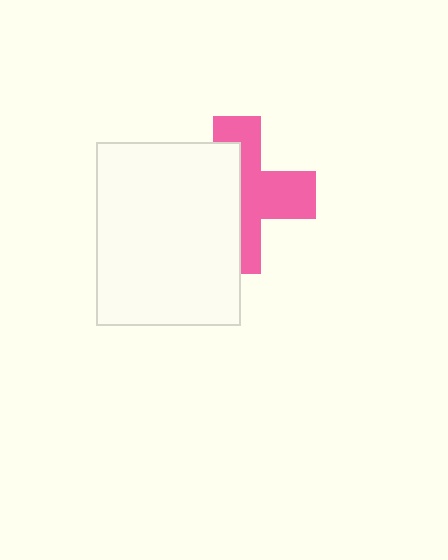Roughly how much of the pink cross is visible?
About half of it is visible (roughly 50%).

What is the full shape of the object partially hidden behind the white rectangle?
The partially hidden object is a pink cross.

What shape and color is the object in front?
The object in front is a white rectangle.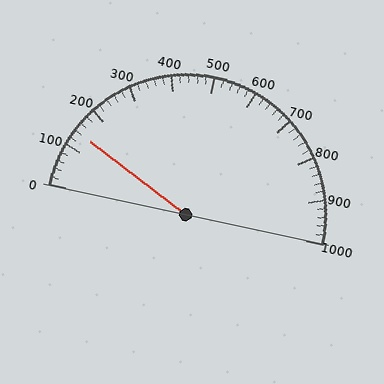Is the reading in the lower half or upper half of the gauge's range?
The reading is in the lower half of the range (0 to 1000).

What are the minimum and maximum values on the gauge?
The gauge ranges from 0 to 1000.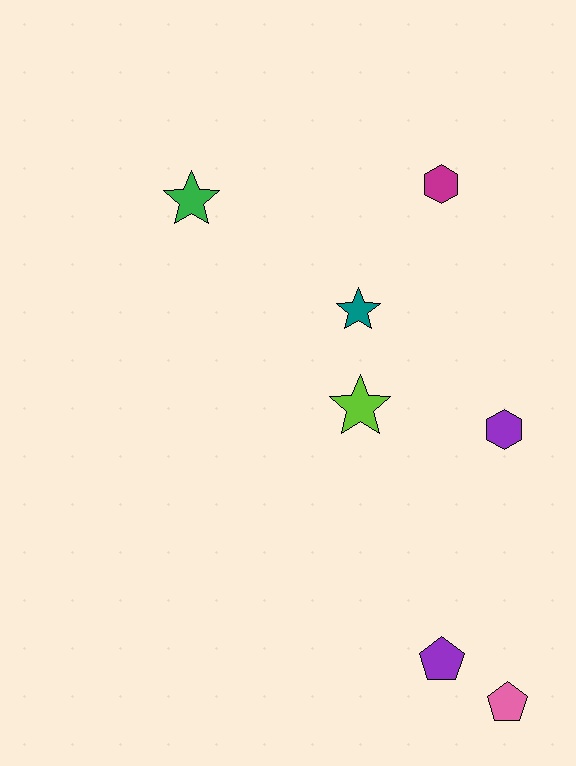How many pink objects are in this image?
There is 1 pink object.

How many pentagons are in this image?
There are 2 pentagons.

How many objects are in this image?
There are 7 objects.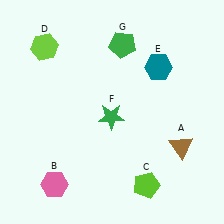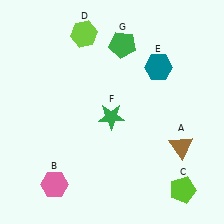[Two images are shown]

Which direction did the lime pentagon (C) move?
The lime pentagon (C) moved right.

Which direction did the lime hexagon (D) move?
The lime hexagon (D) moved right.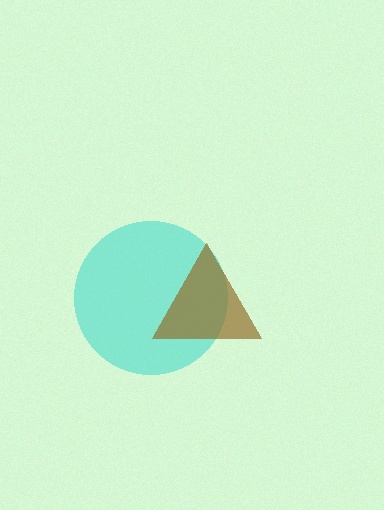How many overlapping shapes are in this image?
There are 2 overlapping shapes in the image.